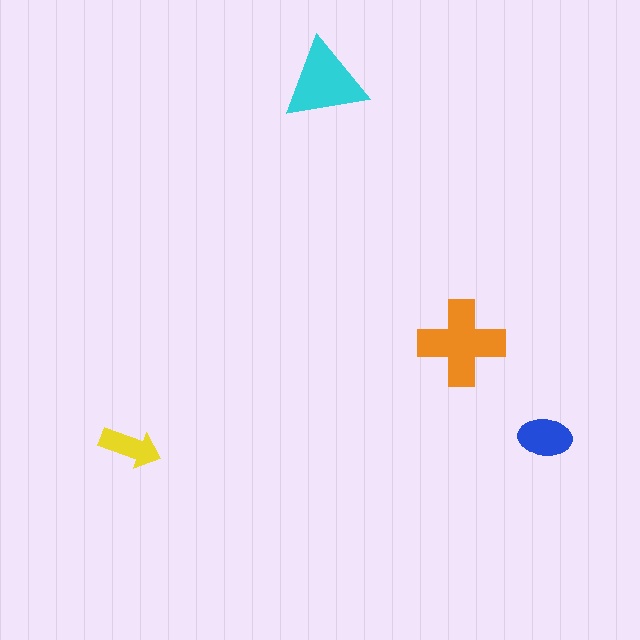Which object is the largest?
The orange cross.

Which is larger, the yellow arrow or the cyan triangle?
The cyan triangle.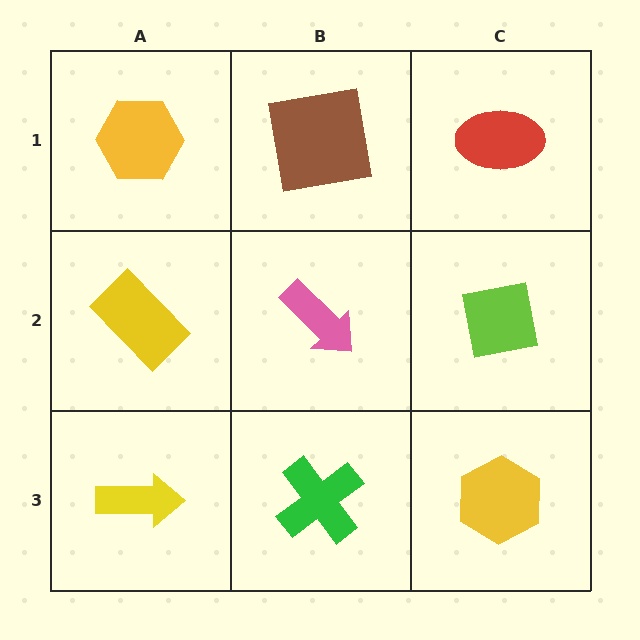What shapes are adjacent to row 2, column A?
A yellow hexagon (row 1, column A), a yellow arrow (row 3, column A), a pink arrow (row 2, column B).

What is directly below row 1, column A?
A yellow rectangle.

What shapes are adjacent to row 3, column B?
A pink arrow (row 2, column B), a yellow arrow (row 3, column A), a yellow hexagon (row 3, column C).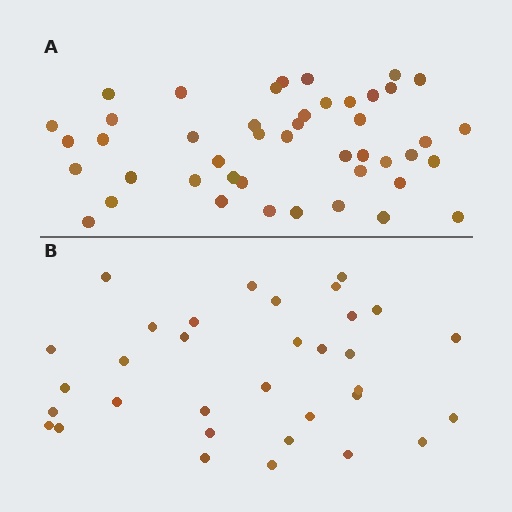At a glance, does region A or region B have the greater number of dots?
Region A (the top region) has more dots.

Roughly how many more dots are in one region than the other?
Region A has roughly 12 or so more dots than region B.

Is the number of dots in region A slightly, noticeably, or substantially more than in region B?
Region A has noticeably more, but not dramatically so. The ratio is roughly 1.4 to 1.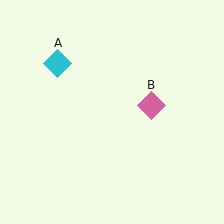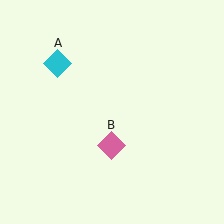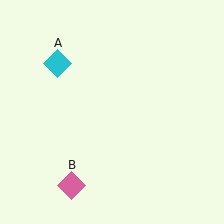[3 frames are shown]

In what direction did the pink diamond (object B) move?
The pink diamond (object B) moved down and to the left.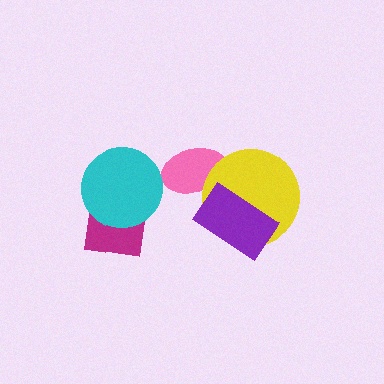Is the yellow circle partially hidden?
Yes, it is partially covered by another shape.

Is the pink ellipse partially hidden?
Yes, it is partially covered by another shape.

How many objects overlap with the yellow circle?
2 objects overlap with the yellow circle.